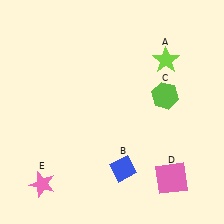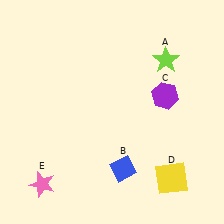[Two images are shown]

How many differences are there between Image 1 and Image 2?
There are 2 differences between the two images.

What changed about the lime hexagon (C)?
In Image 1, C is lime. In Image 2, it changed to purple.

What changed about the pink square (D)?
In Image 1, D is pink. In Image 2, it changed to yellow.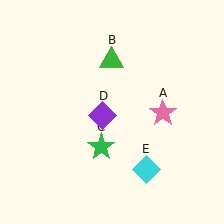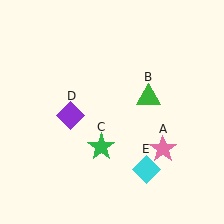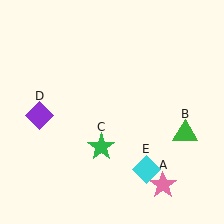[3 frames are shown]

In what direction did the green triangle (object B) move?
The green triangle (object B) moved down and to the right.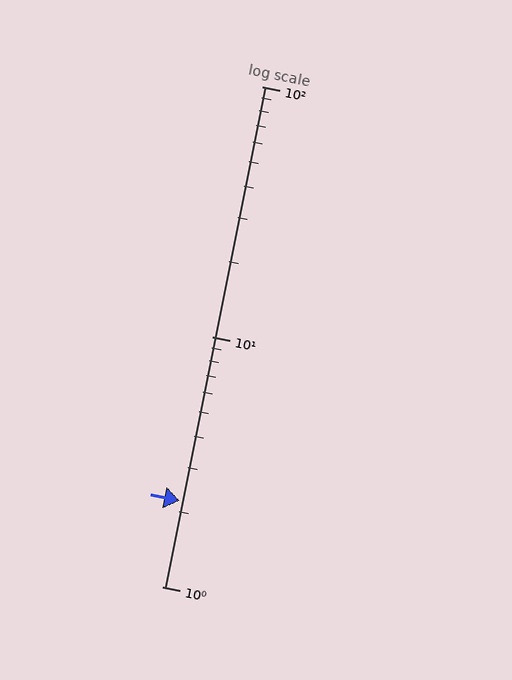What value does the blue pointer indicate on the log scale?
The pointer indicates approximately 2.2.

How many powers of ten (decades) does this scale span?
The scale spans 2 decades, from 1 to 100.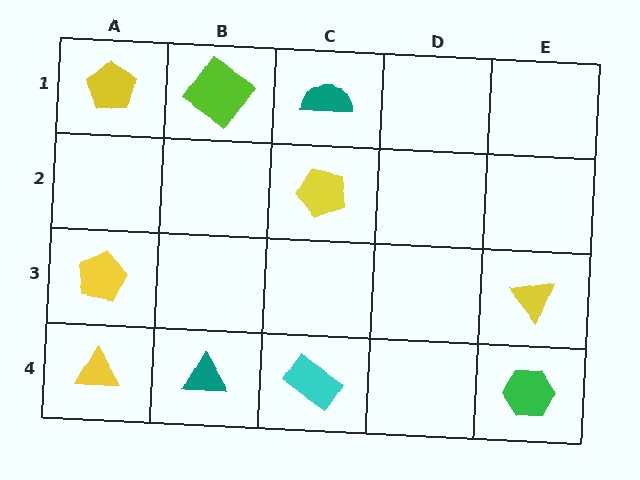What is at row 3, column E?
A yellow triangle.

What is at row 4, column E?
A green hexagon.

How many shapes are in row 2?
1 shape.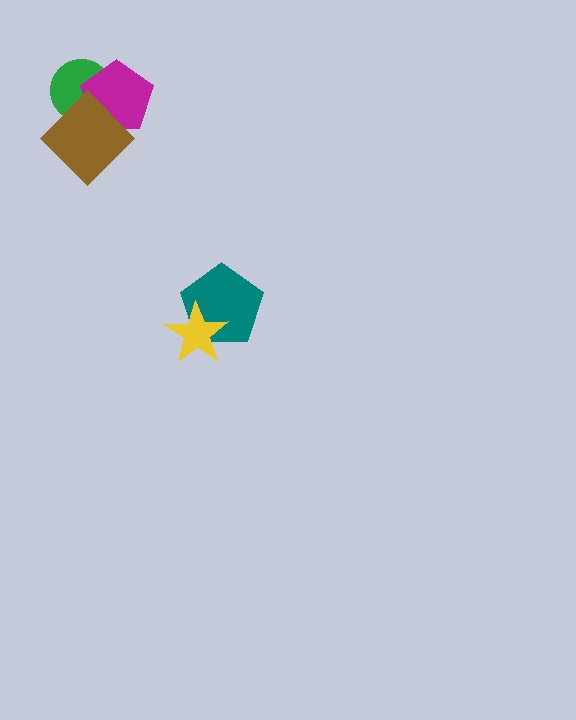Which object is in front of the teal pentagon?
The yellow star is in front of the teal pentagon.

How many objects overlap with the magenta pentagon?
2 objects overlap with the magenta pentagon.